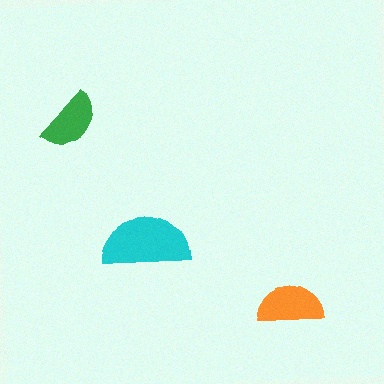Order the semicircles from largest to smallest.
the cyan one, the orange one, the green one.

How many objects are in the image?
There are 3 objects in the image.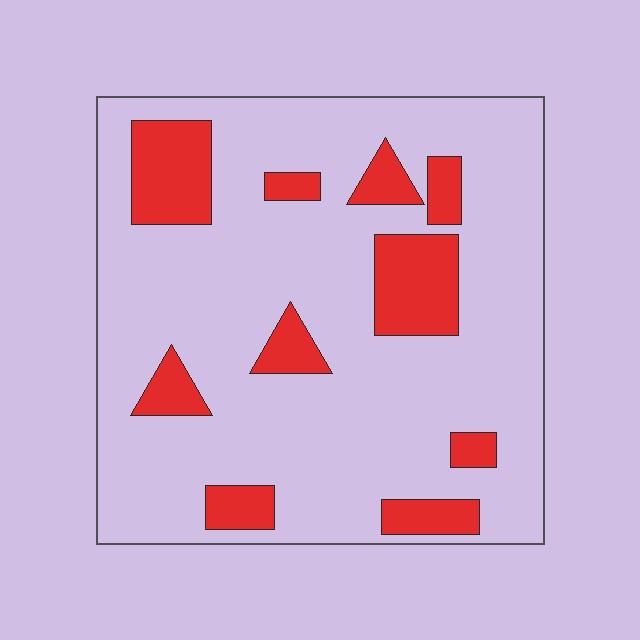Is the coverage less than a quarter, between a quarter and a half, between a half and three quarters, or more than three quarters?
Less than a quarter.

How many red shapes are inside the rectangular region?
10.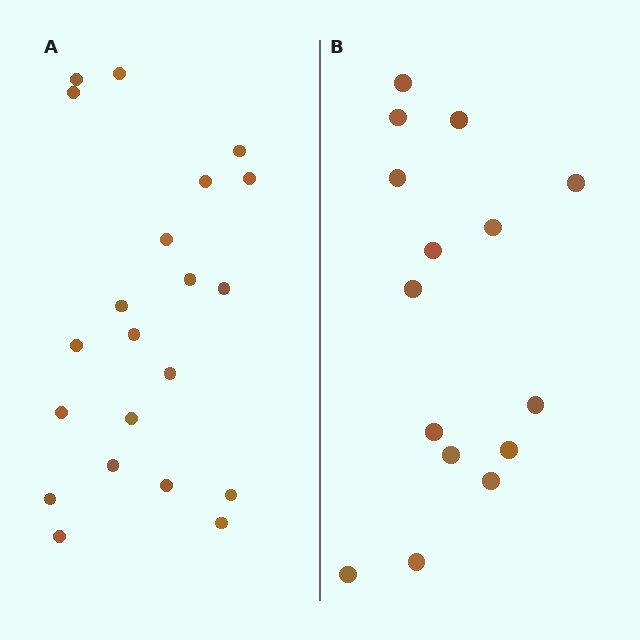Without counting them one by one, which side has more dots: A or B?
Region A (the left region) has more dots.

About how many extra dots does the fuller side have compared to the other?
Region A has about 6 more dots than region B.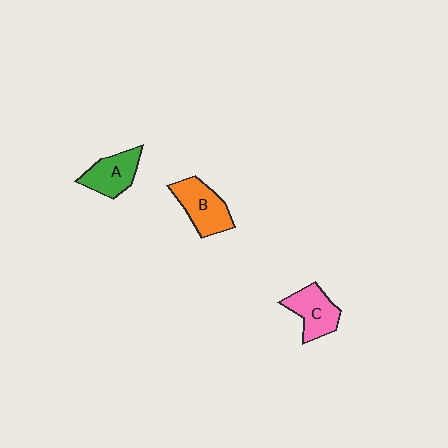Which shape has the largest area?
Shape B (orange).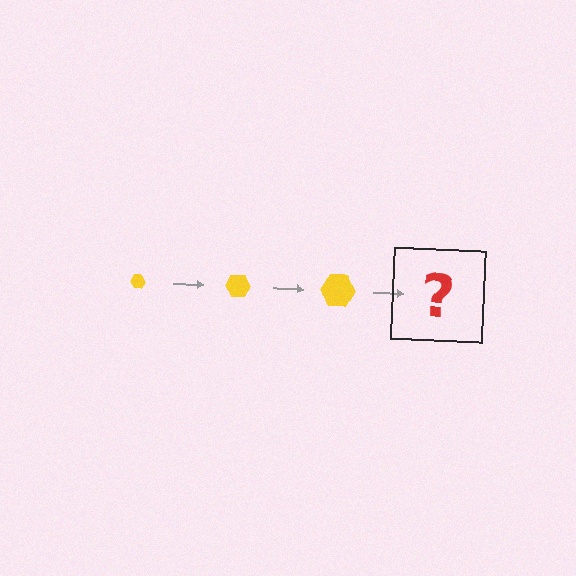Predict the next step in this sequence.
The next step is a yellow hexagon, larger than the previous one.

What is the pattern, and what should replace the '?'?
The pattern is that the hexagon gets progressively larger each step. The '?' should be a yellow hexagon, larger than the previous one.